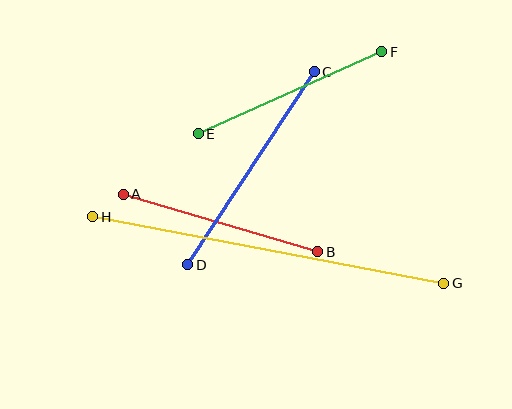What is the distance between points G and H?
The distance is approximately 357 pixels.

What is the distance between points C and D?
The distance is approximately 231 pixels.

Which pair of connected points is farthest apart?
Points G and H are farthest apart.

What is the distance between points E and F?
The distance is approximately 201 pixels.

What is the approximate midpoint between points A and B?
The midpoint is at approximately (220, 223) pixels.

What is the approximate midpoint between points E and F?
The midpoint is at approximately (290, 93) pixels.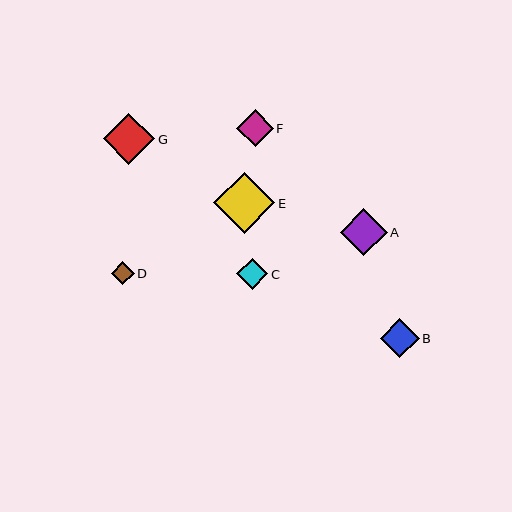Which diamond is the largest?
Diamond E is the largest with a size of approximately 61 pixels.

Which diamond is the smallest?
Diamond D is the smallest with a size of approximately 22 pixels.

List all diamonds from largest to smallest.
From largest to smallest: E, G, A, B, F, C, D.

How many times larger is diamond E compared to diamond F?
Diamond E is approximately 1.7 times the size of diamond F.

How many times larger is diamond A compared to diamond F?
Diamond A is approximately 1.3 times the size of diamond F.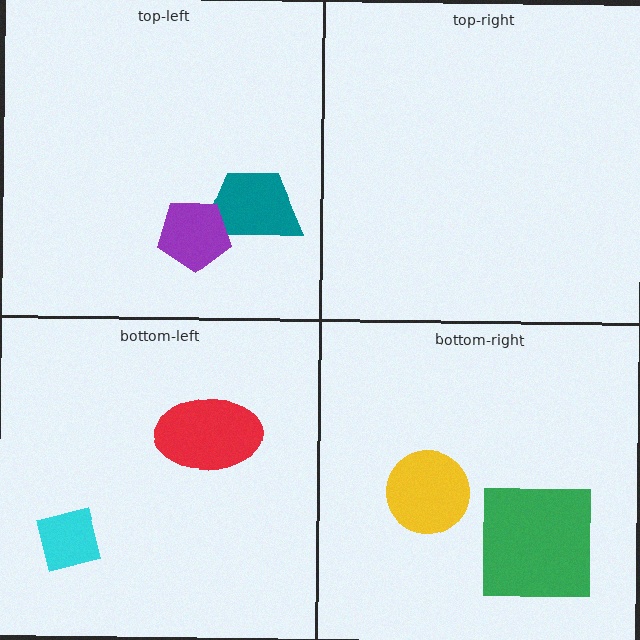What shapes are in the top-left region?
The teal trapezoid, the purple pentagon.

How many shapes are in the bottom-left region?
2.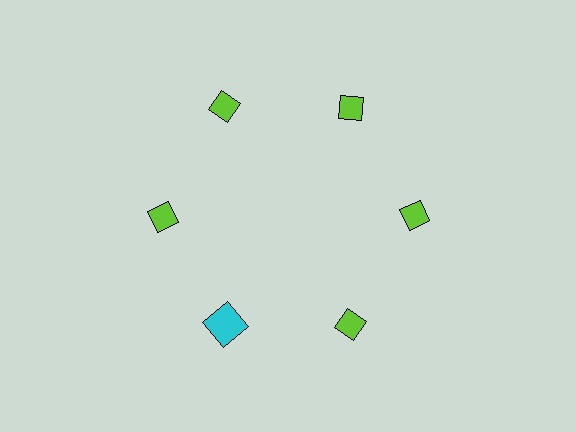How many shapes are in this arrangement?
There are 6 shapes arranged in a ring pattern.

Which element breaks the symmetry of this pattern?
The cyan square at roughly the 7 o'clock position breaks the symmetry. All other shapes are lime diamonds.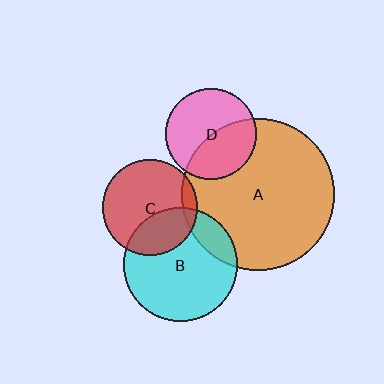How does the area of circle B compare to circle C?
Approximately 1.4 times.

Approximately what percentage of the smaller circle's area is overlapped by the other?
Approximately 10%.